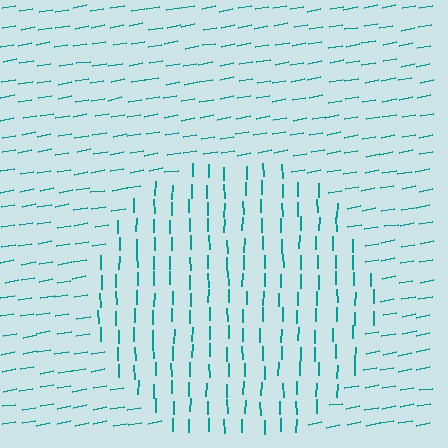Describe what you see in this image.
The image is filled with small teal line segments. A circle region in the image has lines oriented differently from the surrounding lines, creating a visible texture boundary.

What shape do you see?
I see a circle.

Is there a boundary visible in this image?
Yes, there is a texture boundary formed by a change in line orientation.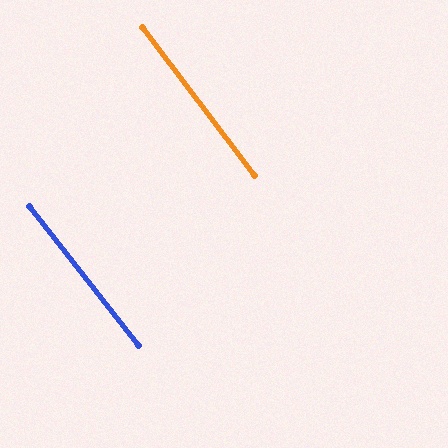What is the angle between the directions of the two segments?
Approximately 1 degree.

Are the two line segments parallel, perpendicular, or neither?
Parallel — their directions differ by only 1.1°.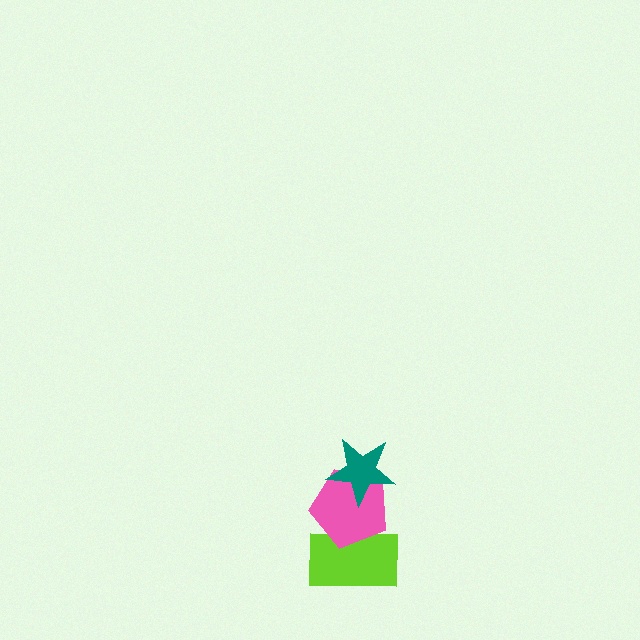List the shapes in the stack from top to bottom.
From top to bottom: the teal star, the pink pentagon, the lime rectangle.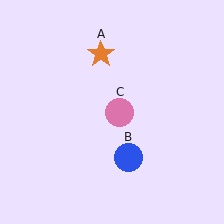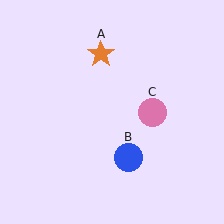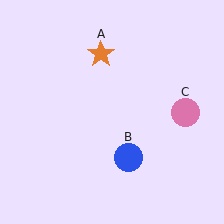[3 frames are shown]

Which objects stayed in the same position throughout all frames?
Orange star (object A) and blue circle (object B) remained stationary.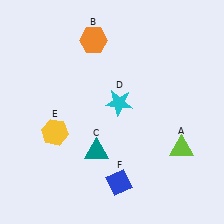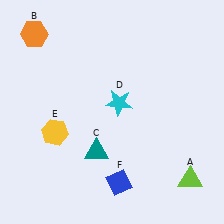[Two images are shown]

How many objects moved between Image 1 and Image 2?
2 objects moved between the two images.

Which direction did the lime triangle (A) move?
The lime triangle (A) moved down.